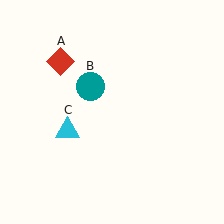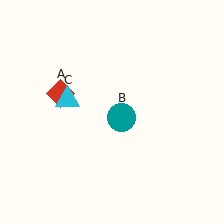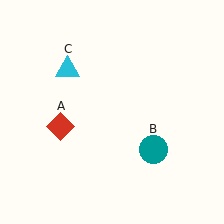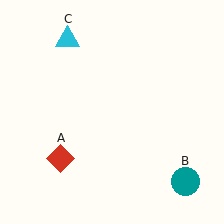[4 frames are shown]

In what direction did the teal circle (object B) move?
The teal circle (object B) moved down and to the right.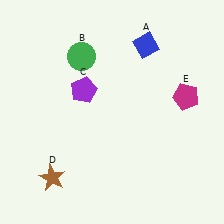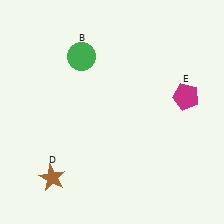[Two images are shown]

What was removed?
The purple pentagon (C), the blue diamond (A) were removed in Image 2.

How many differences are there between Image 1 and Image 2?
There are 2 differences between the two images.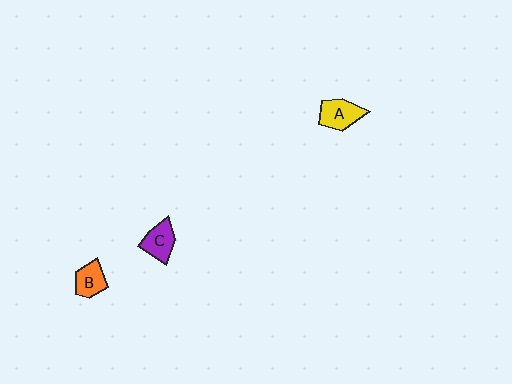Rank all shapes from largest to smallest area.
From largest to smallest: A (yellow), C (purple), B (orange).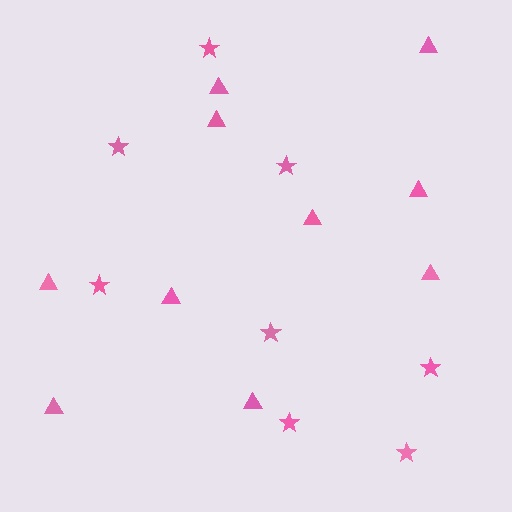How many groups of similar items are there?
There are 2 groups: one group of stars (8) and one group of triangles (10).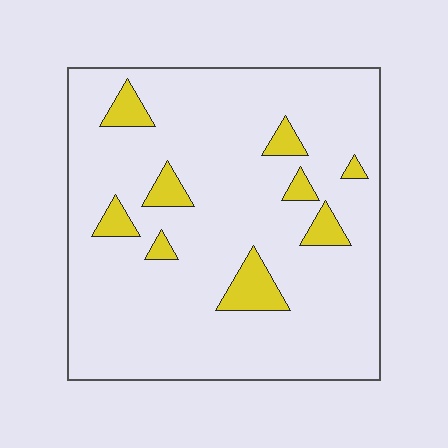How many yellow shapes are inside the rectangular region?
9.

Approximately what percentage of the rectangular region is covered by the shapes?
Approximately 10%.